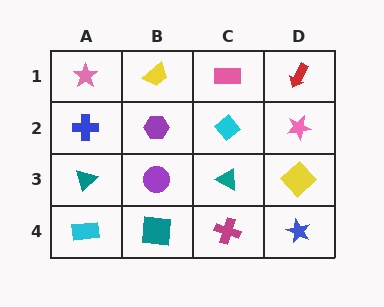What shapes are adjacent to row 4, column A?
A teal triangle (row 3, column A), a teal square (row 4, column B).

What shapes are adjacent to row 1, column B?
A purple hexagon (row 2, column B), a pink star (row 1, column A), a pink rectangle (row 1, column C).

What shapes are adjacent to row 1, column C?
A cyan diamond (row 2, column C), a yellow trapezoid (row 1, column B), a red arrow (row 1, column D).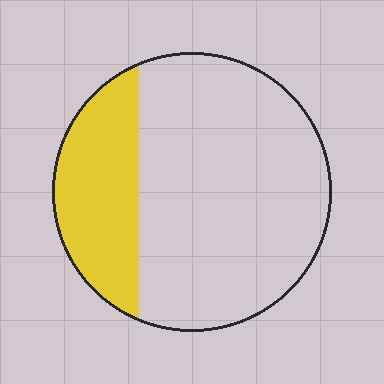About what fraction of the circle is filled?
About one quarter (1/4).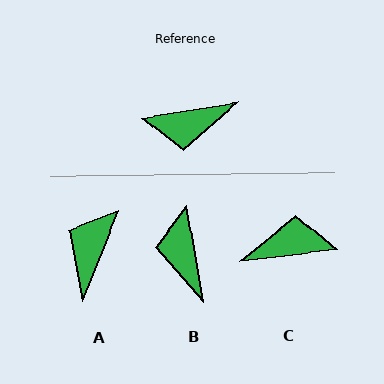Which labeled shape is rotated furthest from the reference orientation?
C, about 178 degrees away.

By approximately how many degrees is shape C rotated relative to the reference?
Approximately 178 degrees counter-clockwise.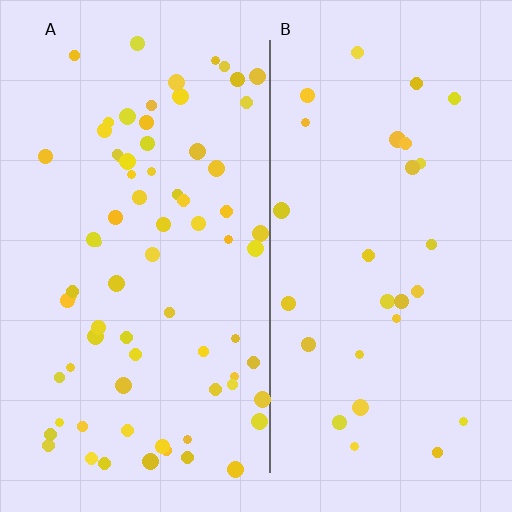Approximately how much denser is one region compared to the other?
Approximately 2.6× — region A over region B.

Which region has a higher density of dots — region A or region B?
A (the left).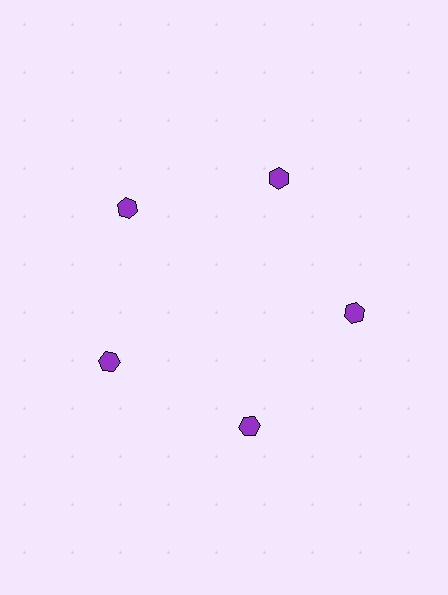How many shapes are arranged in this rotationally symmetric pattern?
There are 5 shapes, arranged in 5 groups of 1.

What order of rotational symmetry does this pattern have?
This pattern has 5-fold rotational symmetry.